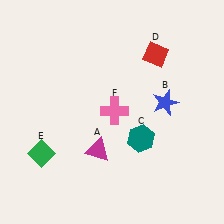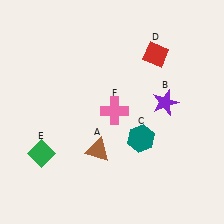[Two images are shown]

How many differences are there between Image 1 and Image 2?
There are 2 differences between the two images.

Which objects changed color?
A changed from magenta to brown. B changed from blue to purple.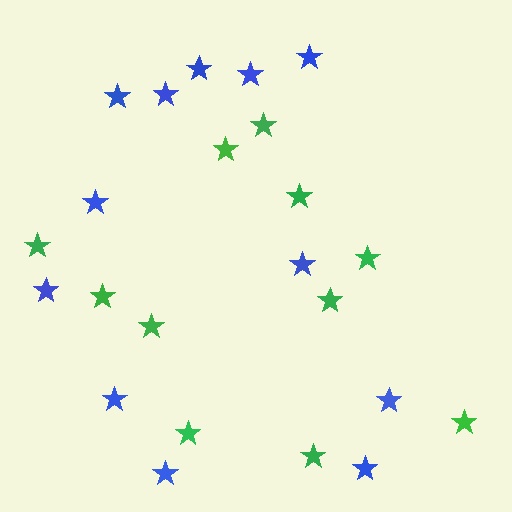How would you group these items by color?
There are 2 groups: one group of blue stars (12) and one group of green stars (11).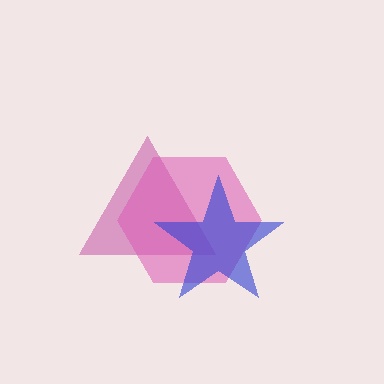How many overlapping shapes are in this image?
There are 3 overlapping shapes in the image.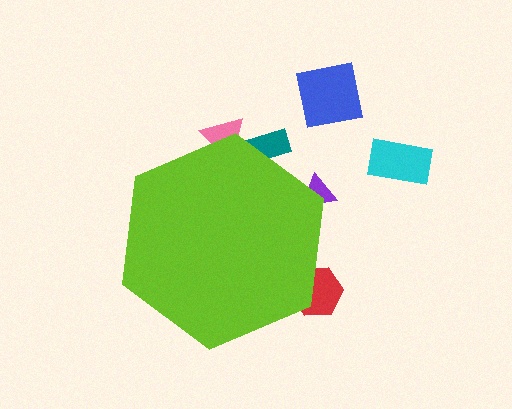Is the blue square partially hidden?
No, the blue square is fully visible.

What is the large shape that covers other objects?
A lime hexagon.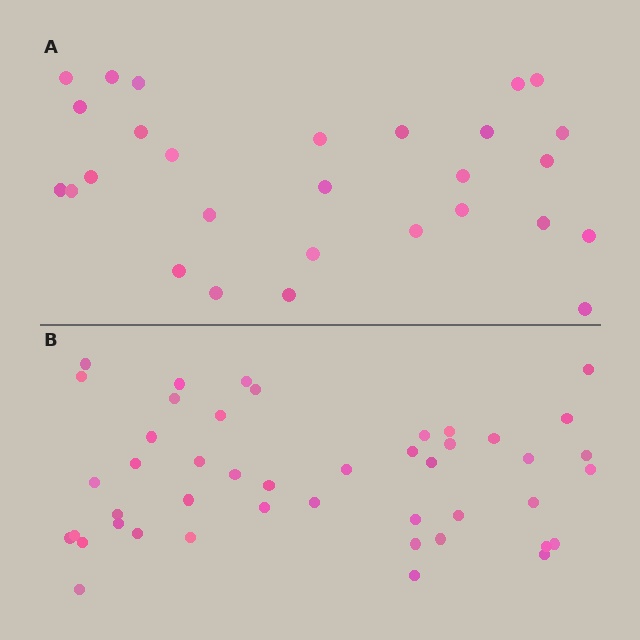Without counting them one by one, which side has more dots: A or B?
Region B (the bottom region) has more dots.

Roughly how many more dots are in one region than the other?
Region B has approximately 15 more dots than region A.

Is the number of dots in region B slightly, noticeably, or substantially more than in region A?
Region B has substantially more. The ratio is roughly 1.6 to 1.